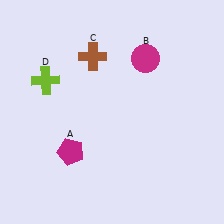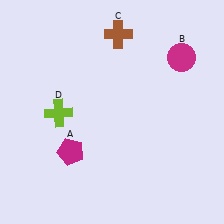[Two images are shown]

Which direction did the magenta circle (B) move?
The magenta circle (B) moved right.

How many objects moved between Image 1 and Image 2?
3 objects moved between the two images.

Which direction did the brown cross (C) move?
The brown cross (C) moved right.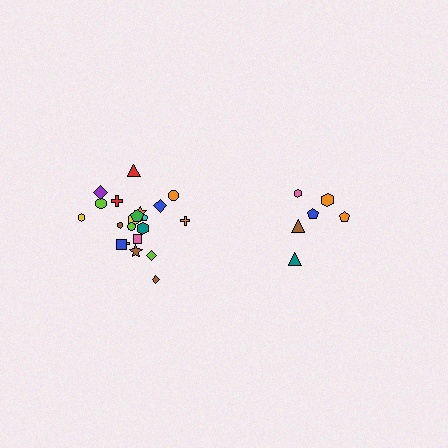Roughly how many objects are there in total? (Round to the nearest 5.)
Roughly 30 objects in total.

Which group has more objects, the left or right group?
The left group.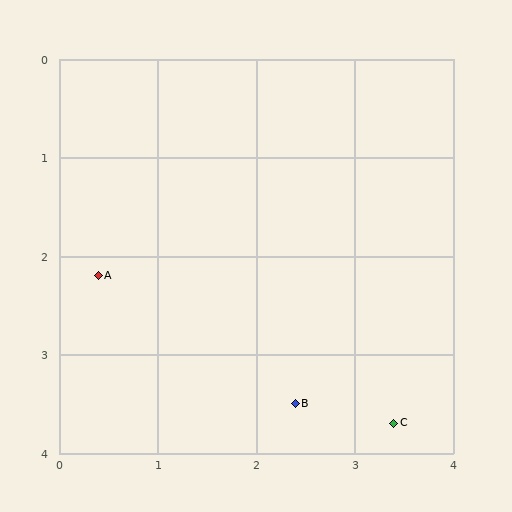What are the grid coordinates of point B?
Point B is at approximately (2.4, 3.5).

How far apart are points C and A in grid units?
Points C and A are about 3.4 grid units apart.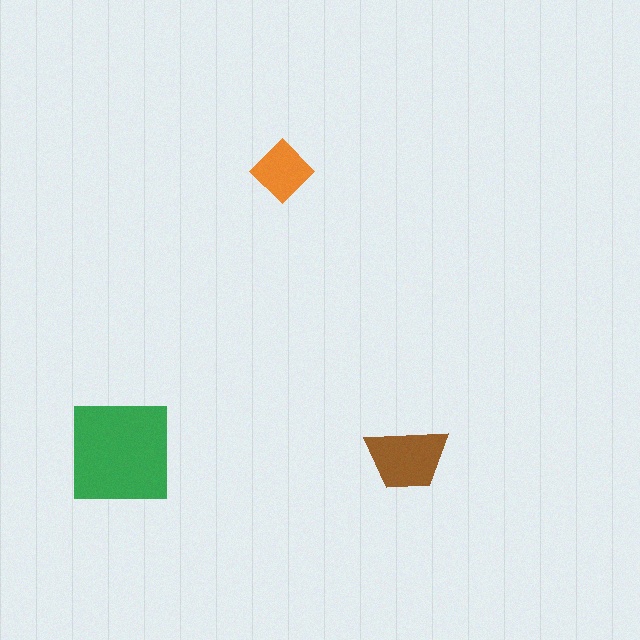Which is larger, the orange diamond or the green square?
The green square.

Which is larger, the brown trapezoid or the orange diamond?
The brown trapezoid.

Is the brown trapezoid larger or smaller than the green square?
Smaller.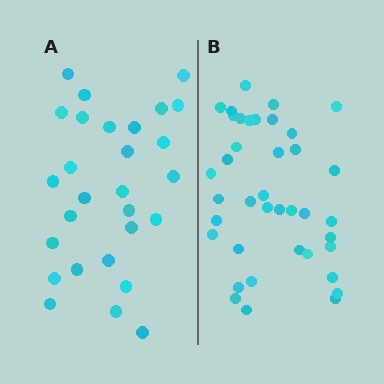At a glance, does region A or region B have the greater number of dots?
Region B (the right region) has more dots.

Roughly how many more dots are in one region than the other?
Region B has roughly 12 or so more dots than region A.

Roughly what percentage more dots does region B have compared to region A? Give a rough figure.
About 40% more.